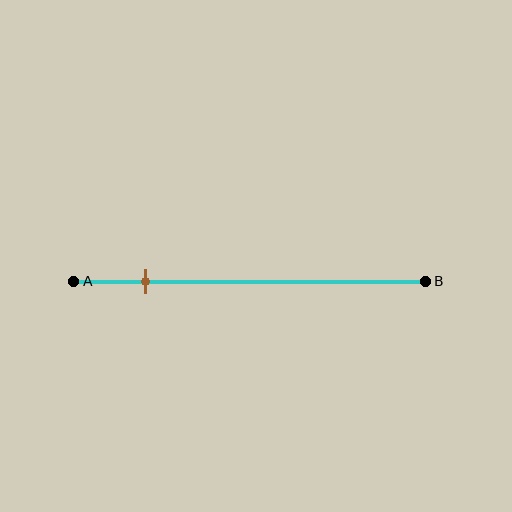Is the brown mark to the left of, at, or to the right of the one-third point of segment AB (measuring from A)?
The brown mark is to the left of the one-third point of segment AB.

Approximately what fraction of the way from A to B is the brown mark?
The brown mark is approximately 20% of the way from A to B.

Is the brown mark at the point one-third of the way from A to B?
No, the mark is at about 20% from A, not at the 33% one-third point.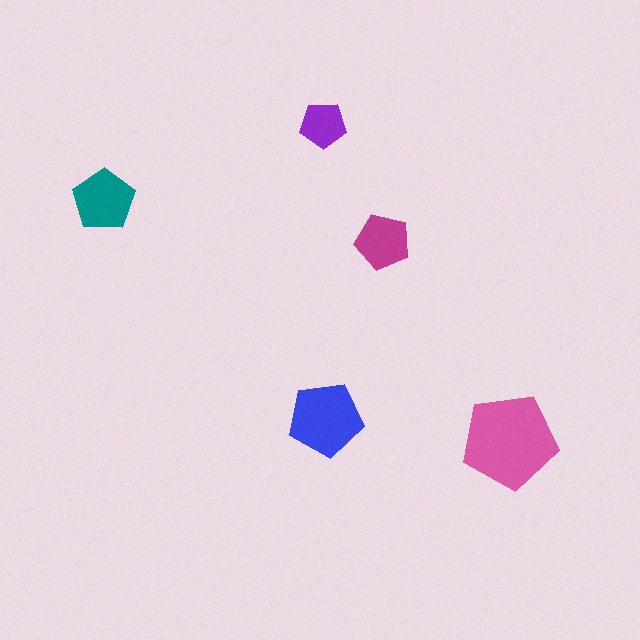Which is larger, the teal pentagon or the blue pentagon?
The blue one.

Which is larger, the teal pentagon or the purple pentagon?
The teal one.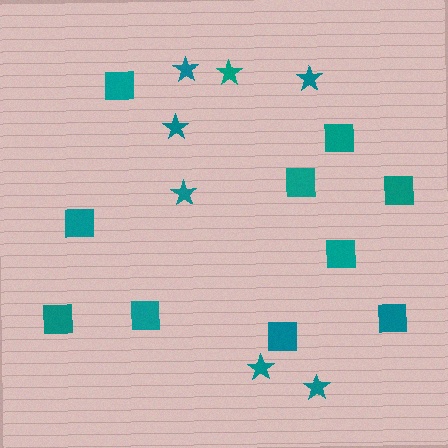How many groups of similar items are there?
There are 2 groups: one group of stars (7) and one group of squares (10).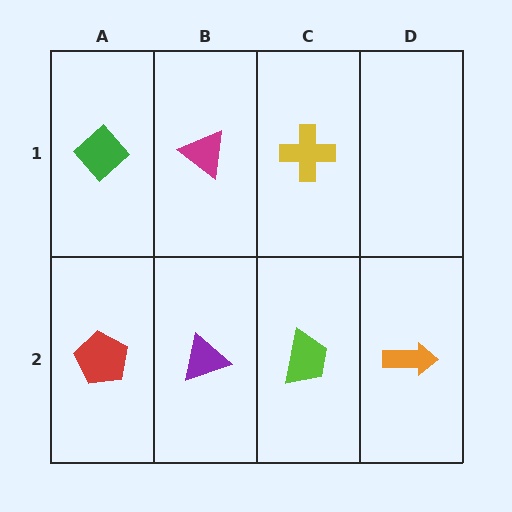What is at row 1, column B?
A magenta triangle.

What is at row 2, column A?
A red pentagon.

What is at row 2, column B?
A purple triangle.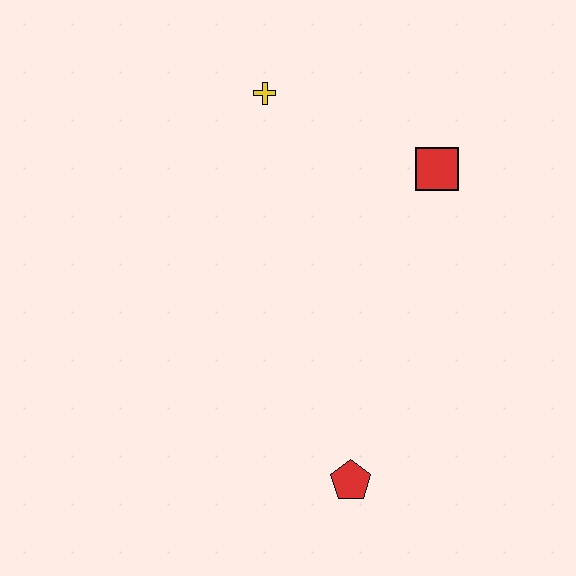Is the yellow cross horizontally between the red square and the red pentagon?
No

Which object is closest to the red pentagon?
The red square is closest to the red pentagon.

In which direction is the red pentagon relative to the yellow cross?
The red pentagon is below the yellow cross.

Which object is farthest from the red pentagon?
The yellow cross is farthest from the red pentagon.